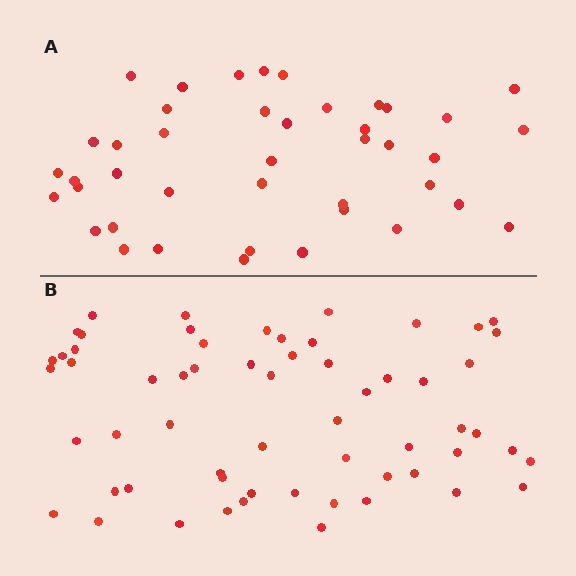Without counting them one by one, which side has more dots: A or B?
Region B (the bottom region) has more dots.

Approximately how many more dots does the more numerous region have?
Region B has approximately 20 more dots than region A.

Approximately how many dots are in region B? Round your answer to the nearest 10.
About 60 dots.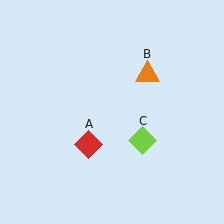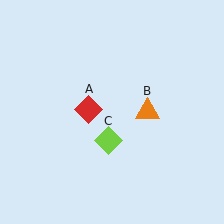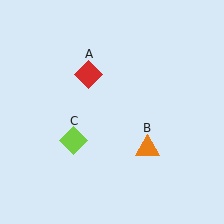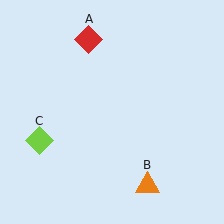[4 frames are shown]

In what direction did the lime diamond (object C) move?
The lime diamond (object C) moved left.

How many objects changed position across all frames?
3 objects changed position: red diamond (object A), orange triangle (object B), lime diamond (object C).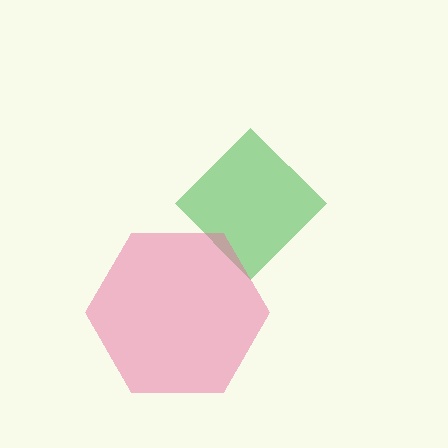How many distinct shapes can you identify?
There are 2 distinct shapes: a green diamond, a pink hexagon.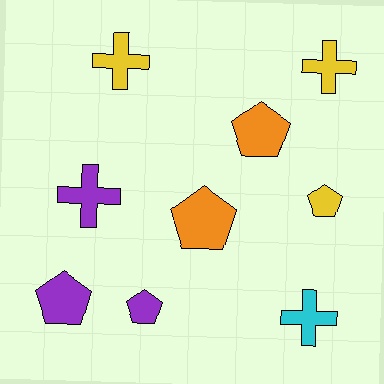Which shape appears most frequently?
Pentagon, with 5 objects.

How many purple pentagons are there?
There are 2 purple pentagons.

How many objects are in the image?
There are 9 objects.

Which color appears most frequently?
Purple, with 3 objects.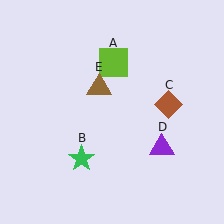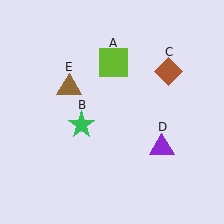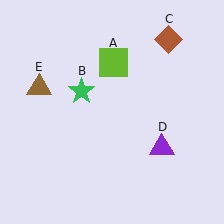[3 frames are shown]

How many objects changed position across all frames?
3 objects changed position: green star (object B), brown diamond (object C), brown triangle (object E).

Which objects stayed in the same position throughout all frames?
Lime square (object A) and purple triangle (object D) remained stationary.